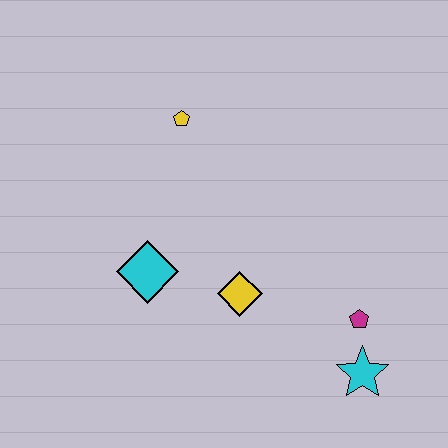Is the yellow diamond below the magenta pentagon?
No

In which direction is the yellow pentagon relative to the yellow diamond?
The yellow pentagon is above the yellow diamond.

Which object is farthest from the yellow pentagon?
The cyan star is farthest from the yellow pentagon.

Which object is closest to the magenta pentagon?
The cyan star is closest to the magenta pentagon.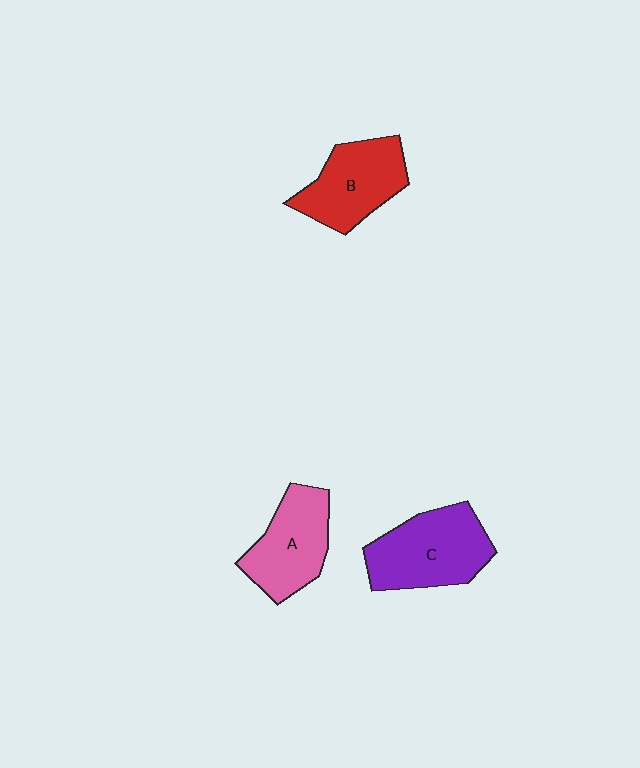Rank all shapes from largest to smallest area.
From largest to smallest: C (purple), B (red), A (pink).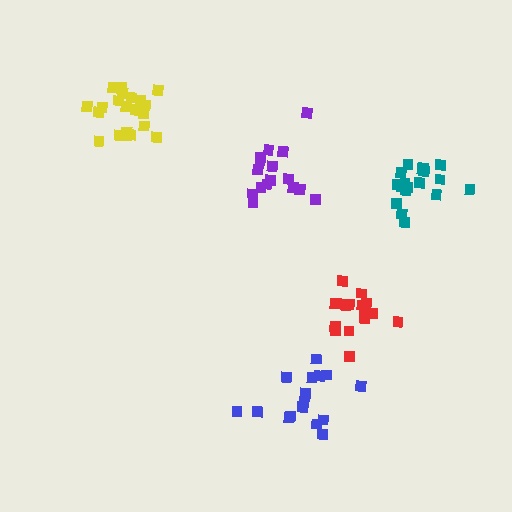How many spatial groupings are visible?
There are 5 spatial groupings.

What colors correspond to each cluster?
The clusters are colored: blue, purple, teal, red, yellow.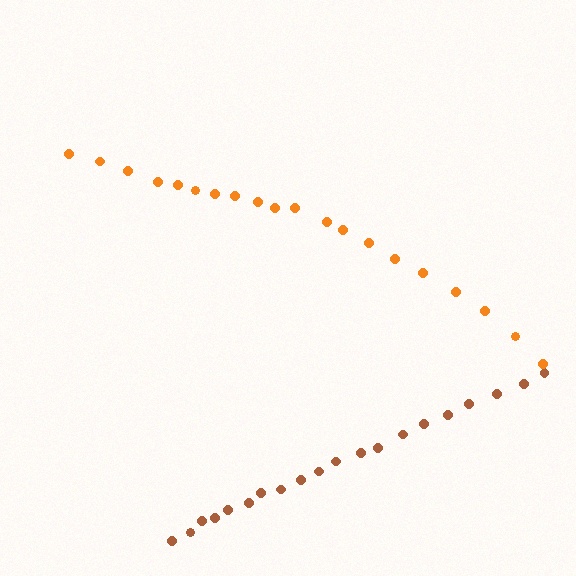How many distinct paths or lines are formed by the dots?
There are 2 distinct paths.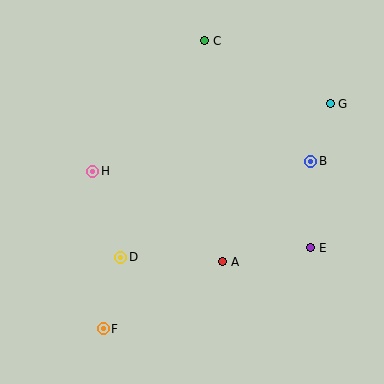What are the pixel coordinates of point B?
Point B is at (311, 161).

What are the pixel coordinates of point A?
Point A is at (223, 262).